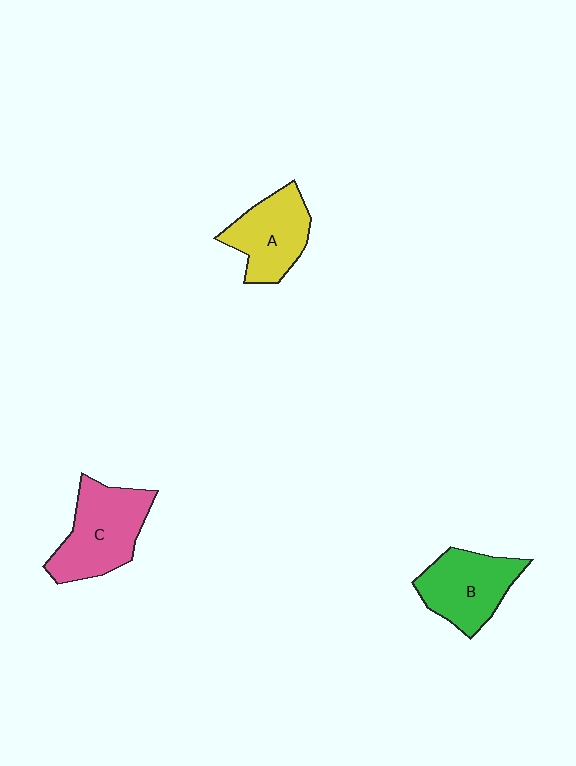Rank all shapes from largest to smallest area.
From largest to smallest: C (pink), B (green), A (yellow).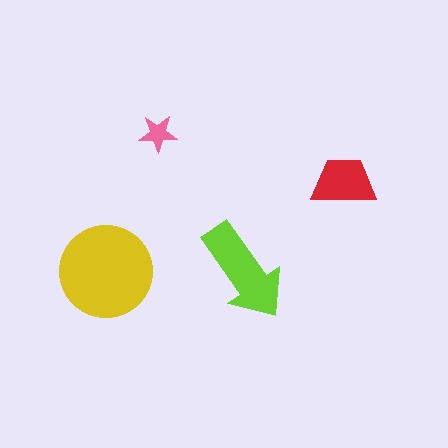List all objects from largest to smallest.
The yellow circle, the lime arrow, the red trapezoid, the pink star.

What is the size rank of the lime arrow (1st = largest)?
2nd.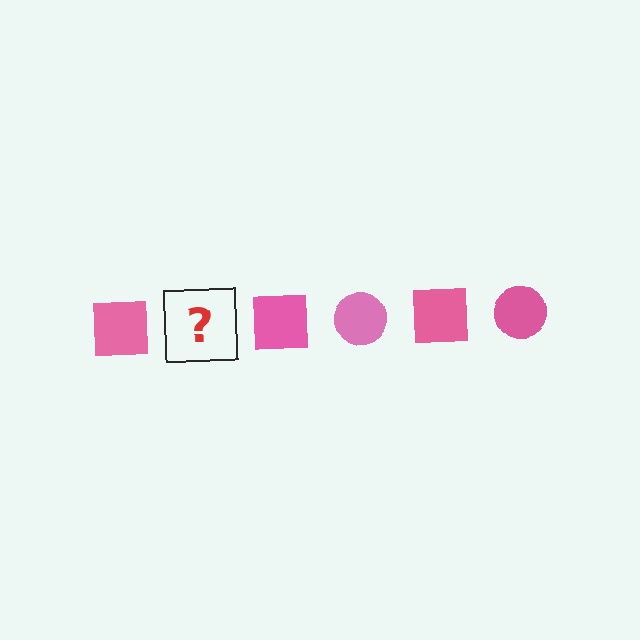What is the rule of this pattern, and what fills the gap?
The rule is that the pattern cycles through square, circle shapes in pink. The gap should be filled with a pink circle.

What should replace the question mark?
The question mark should be replaced with a pink circle.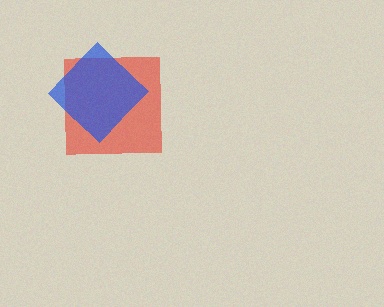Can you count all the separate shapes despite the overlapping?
Yes, there are 2 separate shapes.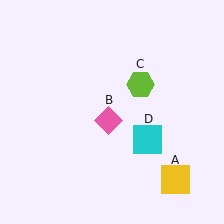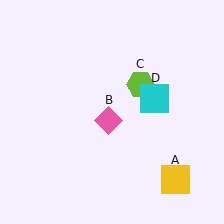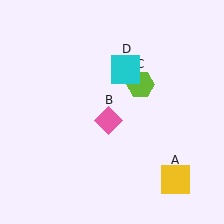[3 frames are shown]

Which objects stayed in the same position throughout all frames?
Yellow square (object A) and pink diamond (object B) and lime hexagon (object C) remained stationary.